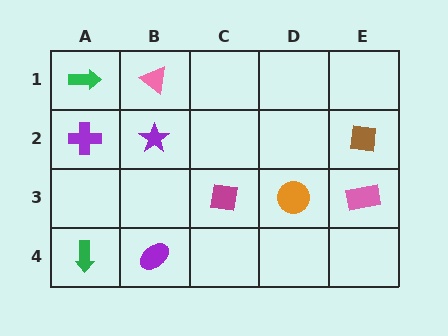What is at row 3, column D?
An orange circle.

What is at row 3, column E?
A pink rectangle.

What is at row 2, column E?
A brown square.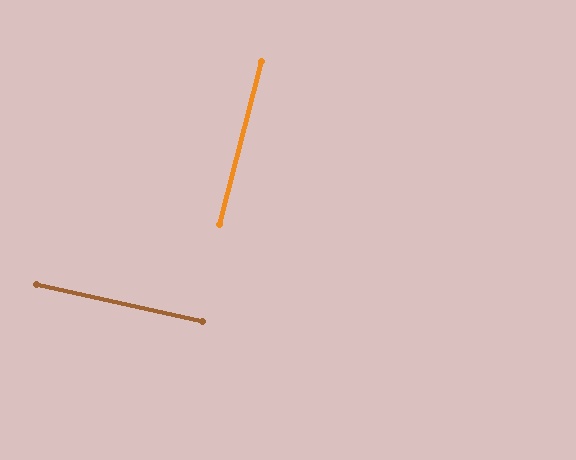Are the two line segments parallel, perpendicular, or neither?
Perpendicular — they meet at approximately 88°.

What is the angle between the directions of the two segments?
Approximately 88 degrees.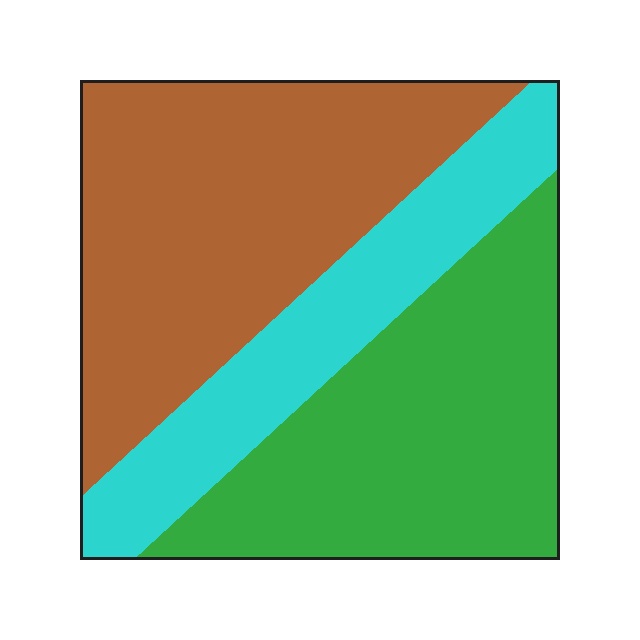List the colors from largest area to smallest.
From largest to smallest: brown, green, cyan.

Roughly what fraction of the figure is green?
Green covers 36% of the figure.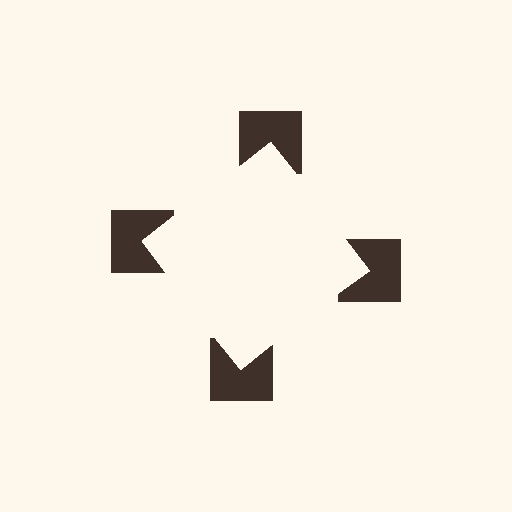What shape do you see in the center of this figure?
An illusory square — its edges are inferred from the aligned wedge cuts in the notched squares, not physically drawn.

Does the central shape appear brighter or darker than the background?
It typically appears slightly brighter than the background, even though no actual brightness change is drawn.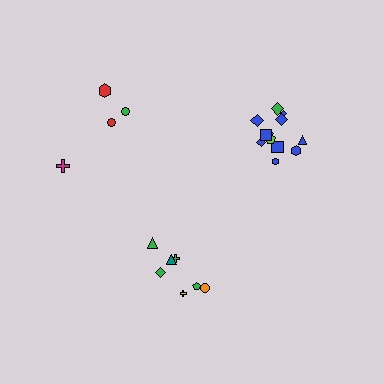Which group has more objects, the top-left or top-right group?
The top-right group.